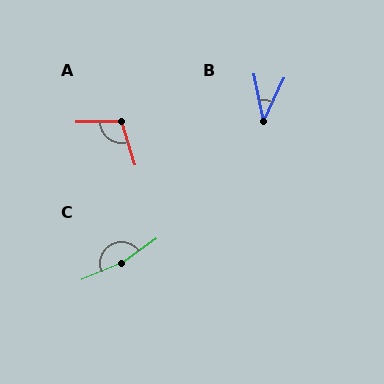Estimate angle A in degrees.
Approximately 107 degrees.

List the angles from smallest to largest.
B (36°), A (107°), C (167°).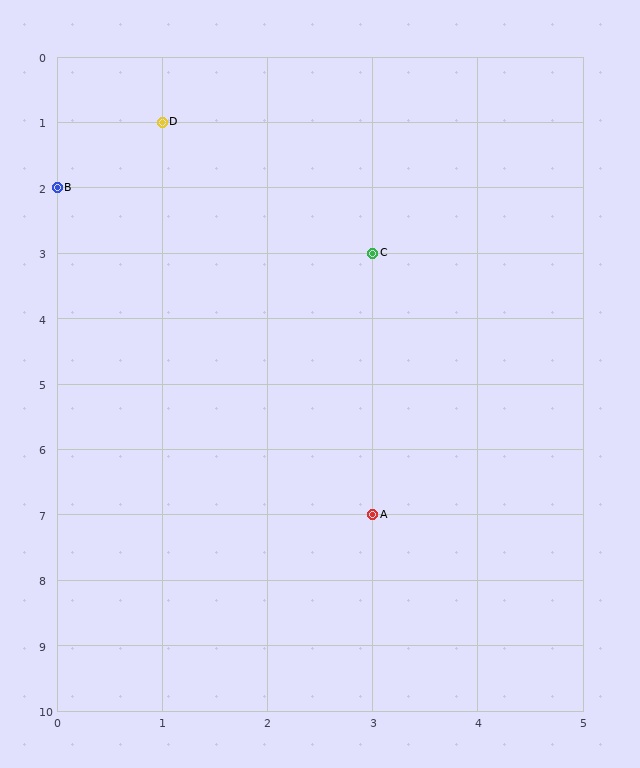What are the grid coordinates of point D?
Point D is at grid coordinates (1, 1).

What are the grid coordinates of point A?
Point A is at grid coordinates (3, 7).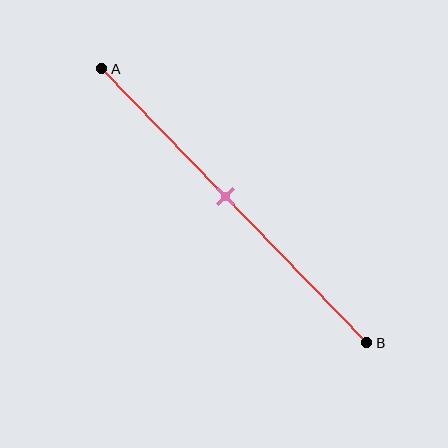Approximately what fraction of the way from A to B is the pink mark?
The pink mark is approximately 45% of the way from A to B.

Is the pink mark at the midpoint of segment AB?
No, the mark is at about 45% from A, not at the 50% midpoint.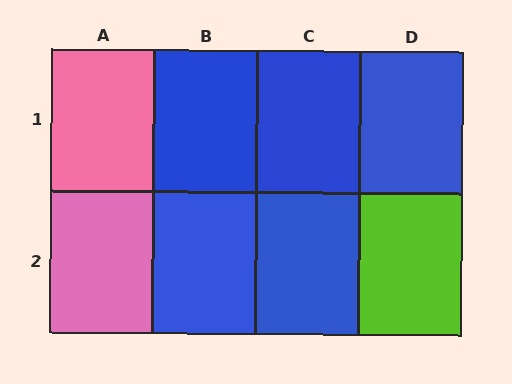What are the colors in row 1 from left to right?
Pink, blue, blue, blue.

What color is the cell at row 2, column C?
Blue.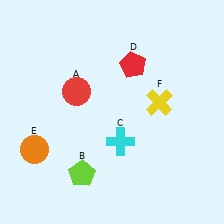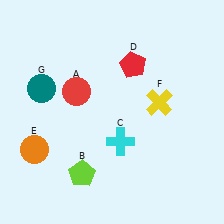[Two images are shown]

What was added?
A teal circle (G) was added in Image 2.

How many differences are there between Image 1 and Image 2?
There is 1 difference between the two images.